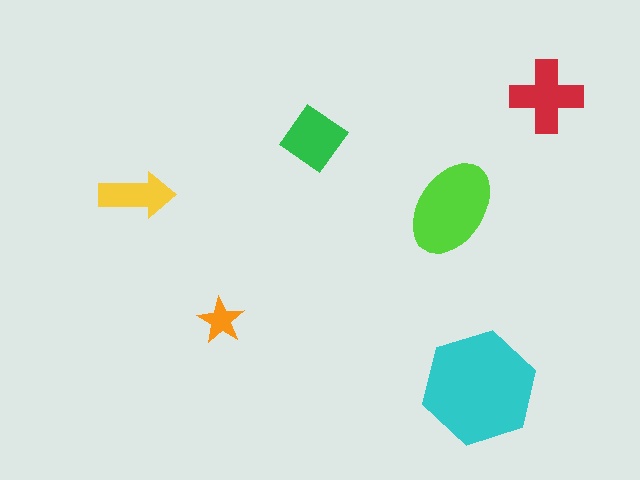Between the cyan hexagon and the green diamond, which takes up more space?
The cyan hexagon.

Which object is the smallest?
The orange star.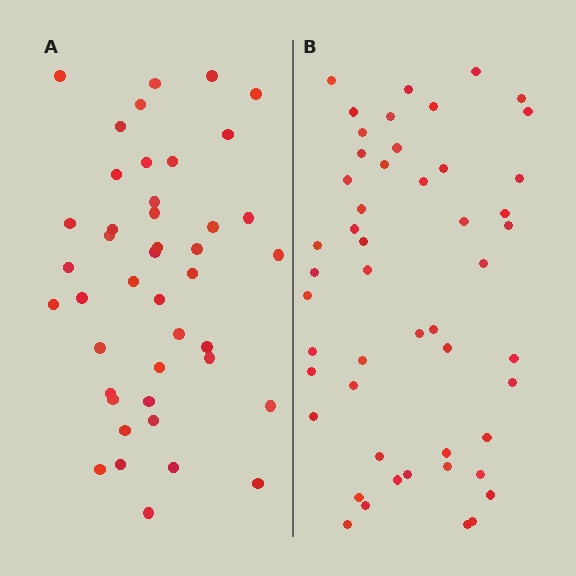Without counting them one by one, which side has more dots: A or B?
Region B (the right region) has more dots.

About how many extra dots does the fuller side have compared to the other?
Region B has roughly 8 or so more dots than region A.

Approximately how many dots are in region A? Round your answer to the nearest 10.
About 40 dots. (The exact count is 43, which rounds to 40.)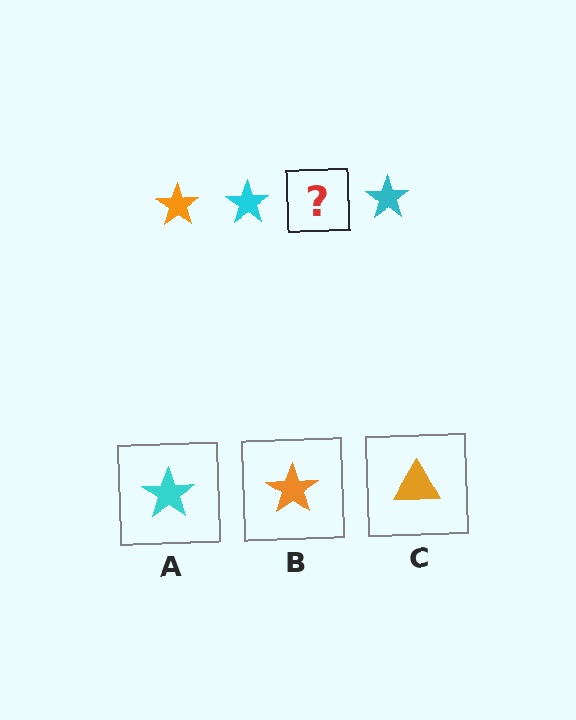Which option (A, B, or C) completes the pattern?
B.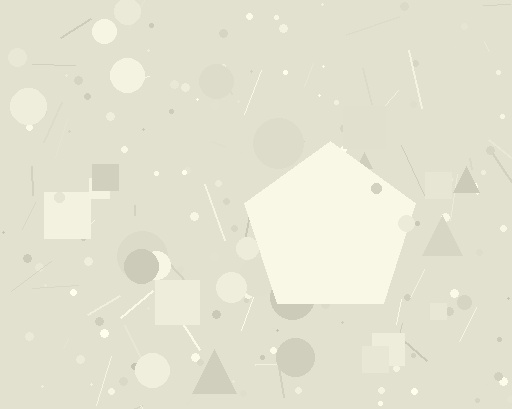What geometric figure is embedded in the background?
A pentagon is embedded in the background.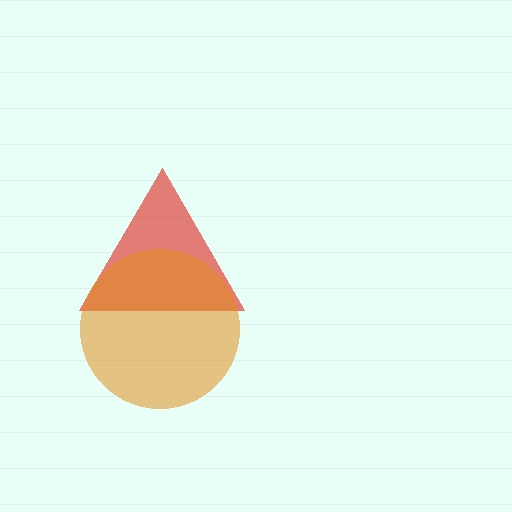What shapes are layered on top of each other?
The layered shapes are: a red triangle, an orange circle.